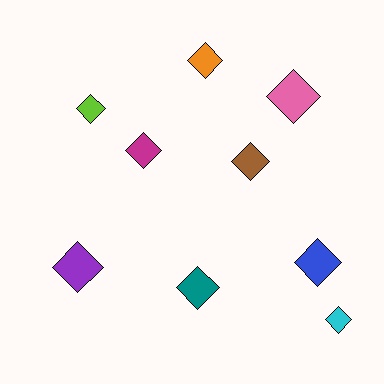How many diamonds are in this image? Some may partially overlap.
There are 9 diamonds.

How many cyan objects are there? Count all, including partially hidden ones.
There is 1 cyan object.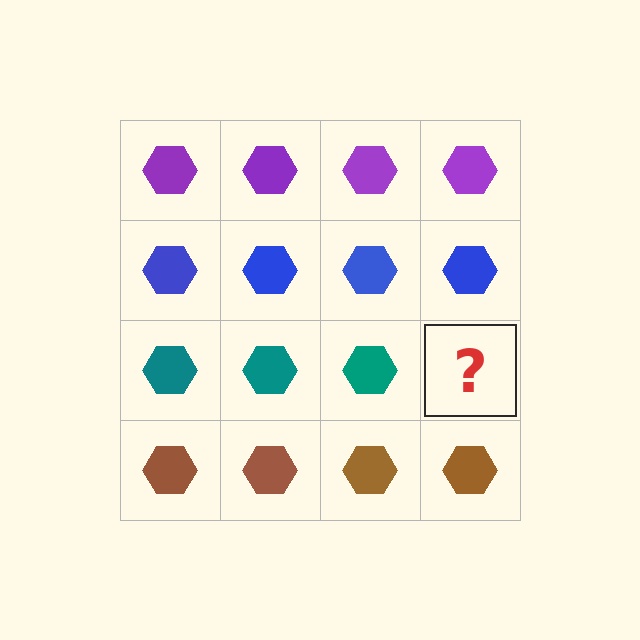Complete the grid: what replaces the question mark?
The question mark should be replaced with a teal hexagon.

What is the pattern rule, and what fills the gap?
The rule is that each row has a consistent color. The gap should be filled with a teal hexagon.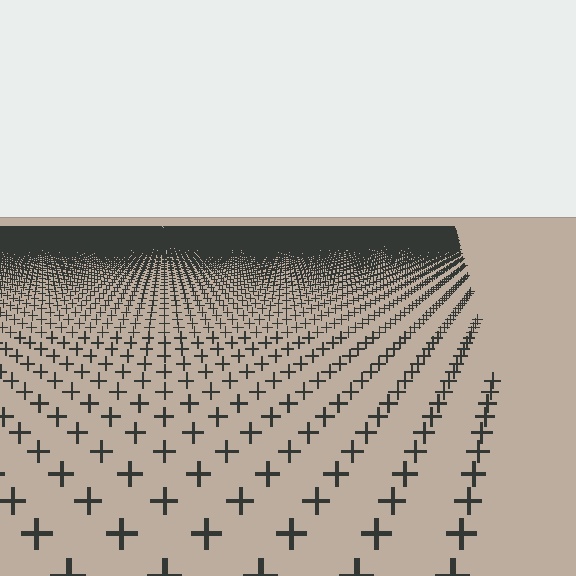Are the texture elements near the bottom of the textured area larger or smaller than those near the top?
Larger. Near the bottom, elements are closer to the viewer and appear at a bigger on-screen size.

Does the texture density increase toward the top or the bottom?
Density increases toward the top.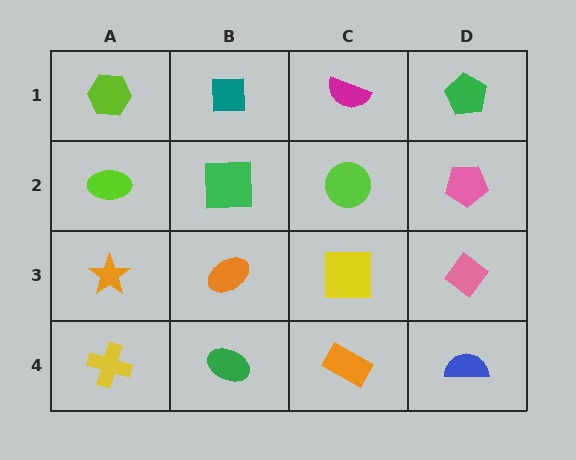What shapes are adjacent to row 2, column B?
A teal square (row 1, column B), an orange ellipse (row 3, column B), a lime ellipse (row 2, column A), a lime circle (row 2, column C).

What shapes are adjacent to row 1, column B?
A green square (row 2, column B), a lime hexagon (row 1, column A), a magenta semicircle (row 1, column C).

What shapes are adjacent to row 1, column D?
A pink pentagon (row 2, column D), a magenta semicircle (row 1, column C).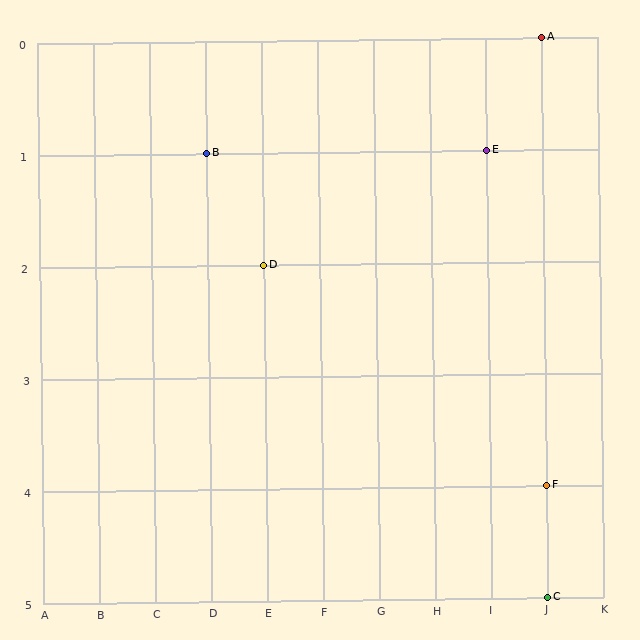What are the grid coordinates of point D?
Point D is at grid coordinates (E, 2).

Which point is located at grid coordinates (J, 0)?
Point A is at (J, 0).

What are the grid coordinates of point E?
Point E is at grid coordinates (I, 1).